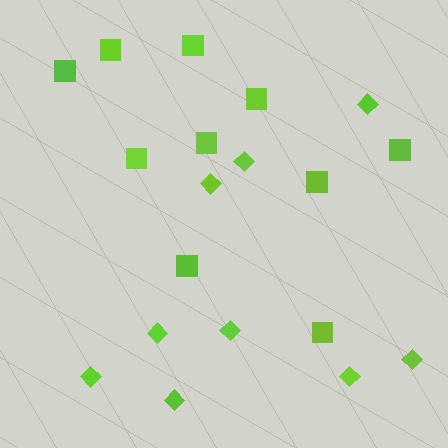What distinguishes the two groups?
There are 2 groups: one group of diamonds (9) and one group of squares (10).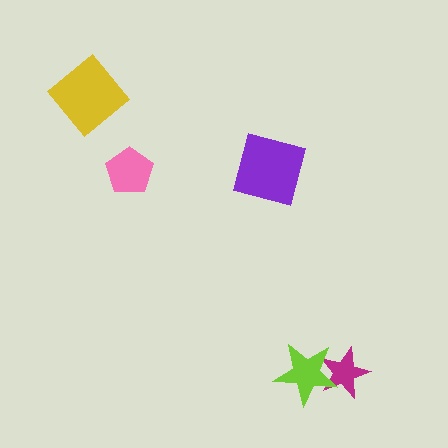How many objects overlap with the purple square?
0 objects overlap with the purple square.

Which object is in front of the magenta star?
The lime star is in front of the magenta star.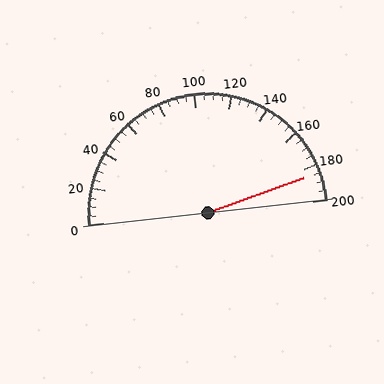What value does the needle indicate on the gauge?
The needle indicates approximately 185.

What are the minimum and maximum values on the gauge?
The gauge ranges from 0 to 200.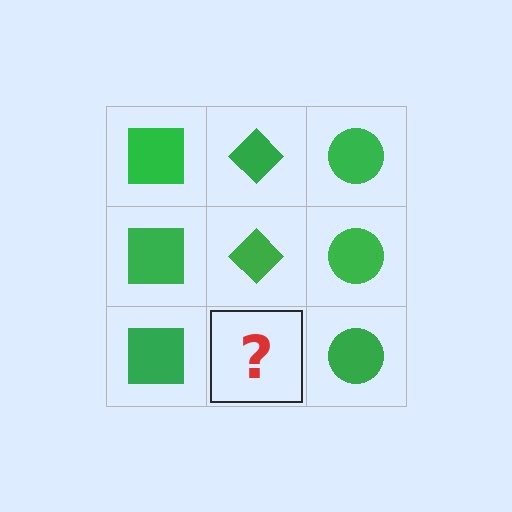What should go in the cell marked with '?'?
The missing cell should contain a green diamond.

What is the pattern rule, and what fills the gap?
The rule is that each column has a consistent shape. The gap should be filled with a green diamond.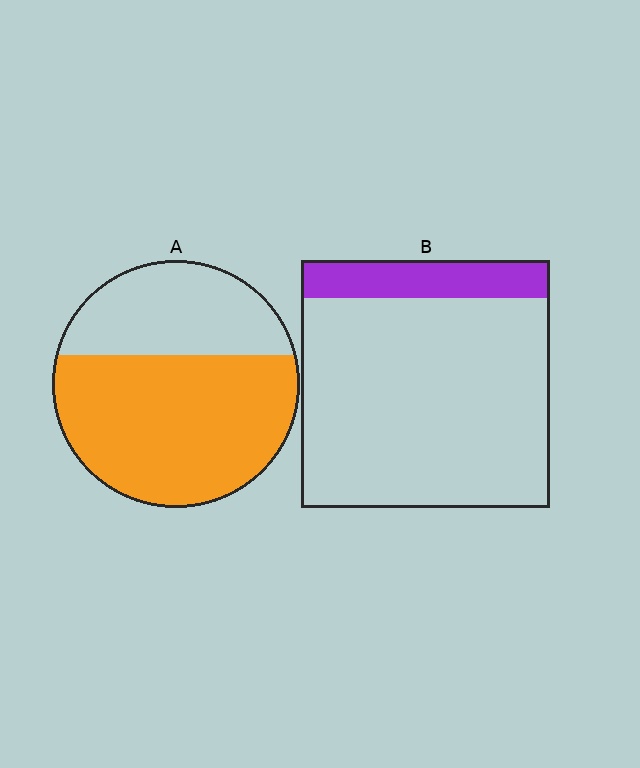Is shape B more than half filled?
No.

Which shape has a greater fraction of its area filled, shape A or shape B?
Shape A.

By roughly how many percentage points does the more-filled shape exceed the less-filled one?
By roughly 50 percentage points (A over B).